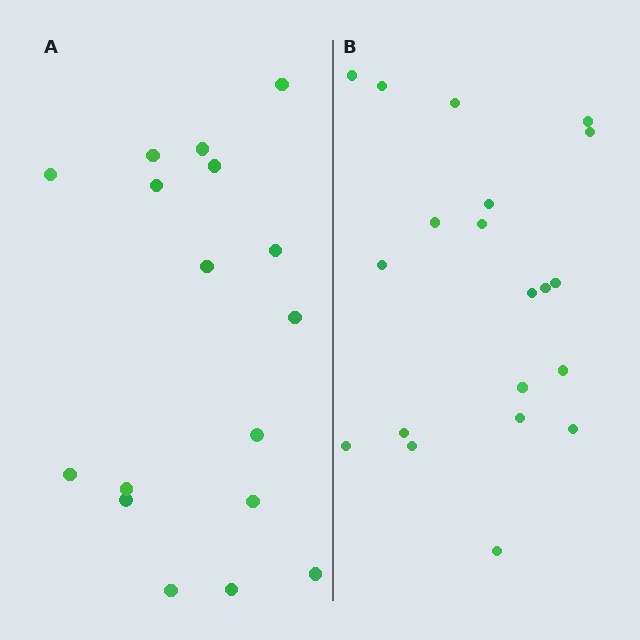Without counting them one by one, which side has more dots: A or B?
Region B (the right region) has more dots.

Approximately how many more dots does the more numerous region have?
Region B has just a few more — roughly 2 or 3 more dots than region A.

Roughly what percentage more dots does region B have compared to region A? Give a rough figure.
About 20% more.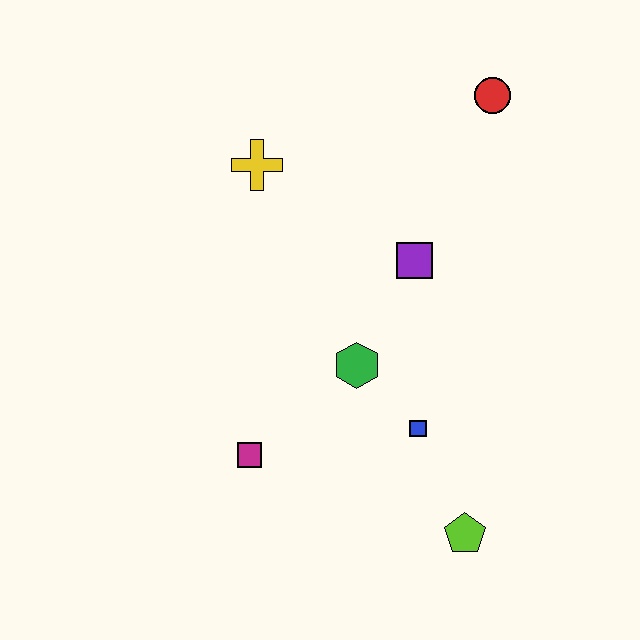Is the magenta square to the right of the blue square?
No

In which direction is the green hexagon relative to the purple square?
The green hexagon is below the purple square.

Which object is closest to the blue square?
The green hexagon is closest to the blue square.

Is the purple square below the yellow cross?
Yes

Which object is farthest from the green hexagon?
The red circle is farthest from the green hexagon.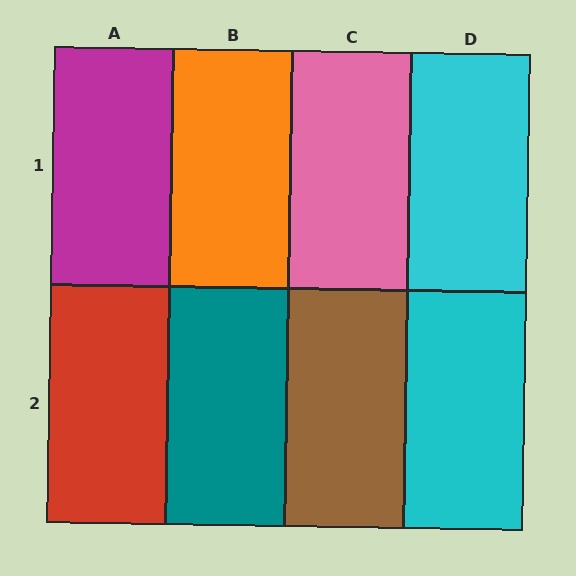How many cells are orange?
1 cell is orange.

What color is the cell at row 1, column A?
Magenta.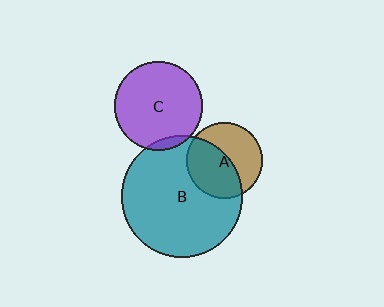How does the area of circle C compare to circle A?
Approximately 1.3 times.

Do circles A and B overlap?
Yes.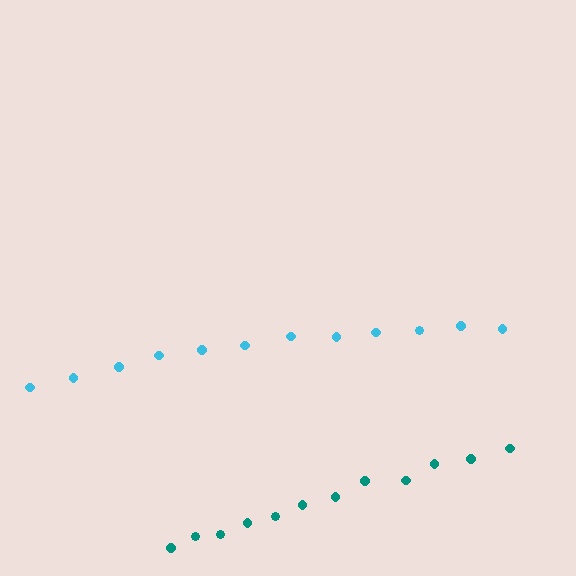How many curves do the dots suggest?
There are 2 distinct paths.